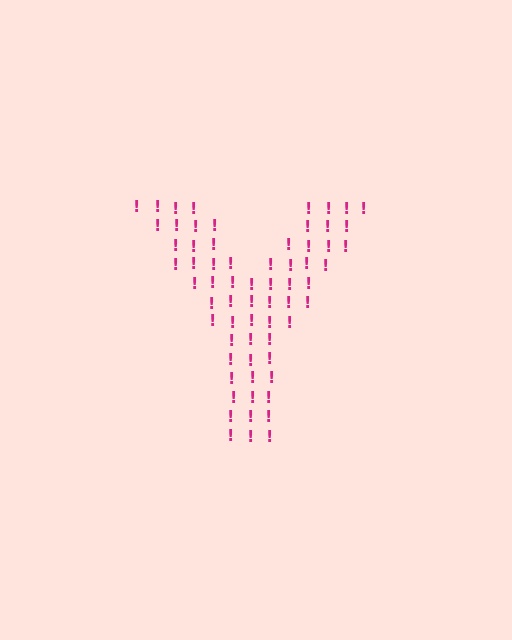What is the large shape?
The large shape is the letter Y.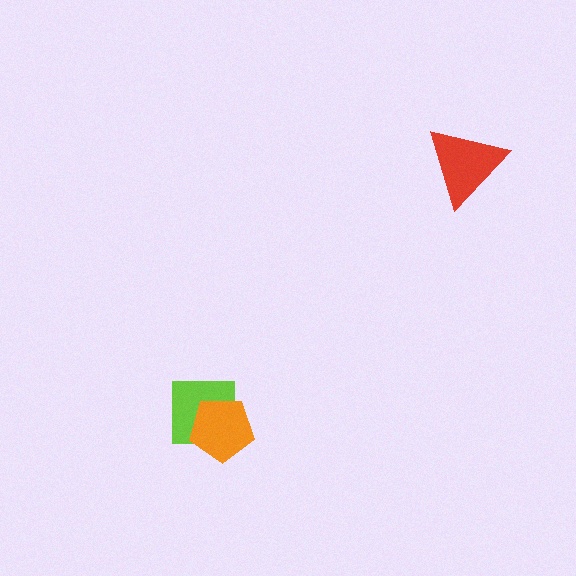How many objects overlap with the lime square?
1 object overlaps with the lime square.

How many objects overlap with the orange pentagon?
1 object overlaps with the orange pentagon.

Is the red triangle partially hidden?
No, no other shape covers it.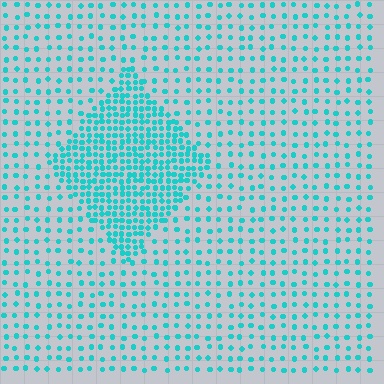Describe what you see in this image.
The image contains small cyan elements arranged at two different densities. A diamond-shaped region is visible where the elements are more densely packed than the surrounding area.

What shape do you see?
I see a diamond.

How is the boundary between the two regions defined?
The boundary is defined by a change in element density (approximately 2.6x ratio). All elements are the same color, size, and shape.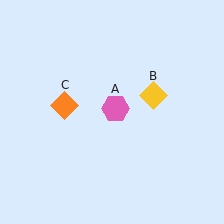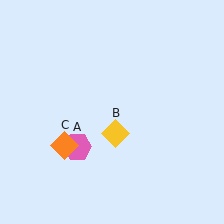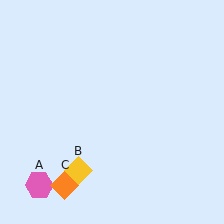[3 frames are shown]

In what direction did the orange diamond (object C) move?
The orange diamond (object C) moved down.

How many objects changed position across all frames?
3 objects changed position: pink hexagon (object A), yellow diamond (object B), orange diamond (object C).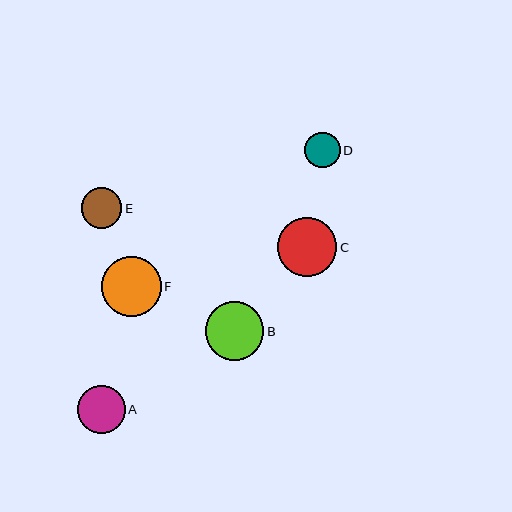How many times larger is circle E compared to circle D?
Circle E is approximately 1.1 times the size of circle D.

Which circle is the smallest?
Circle D is the smallest with a size of approximately 36 pixels.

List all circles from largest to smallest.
From largest to smallest: F, C, B, A, E, D.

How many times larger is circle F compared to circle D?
Circle F is approximately 1.7 times the size of circle D.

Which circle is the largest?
Circle F is the largest with a size of approximately 60 pixels.